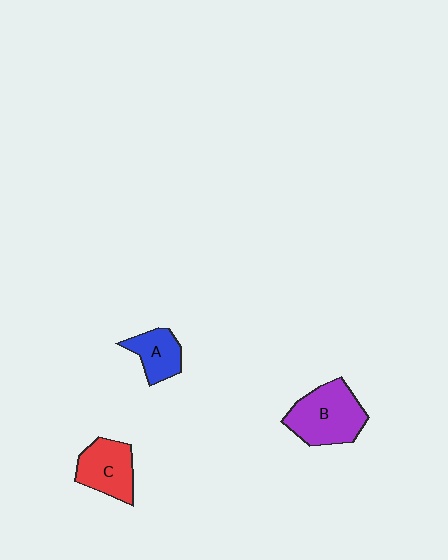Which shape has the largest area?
Shape B (purple).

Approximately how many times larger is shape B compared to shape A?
Approximately 1.8 times.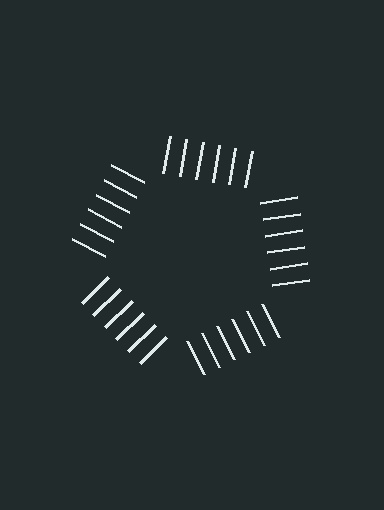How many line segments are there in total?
30 — 6 along each of the 5 edges.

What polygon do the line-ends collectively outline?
An illusory pentagon — the line segments terminate on its edges but no continuous stroke is drawn.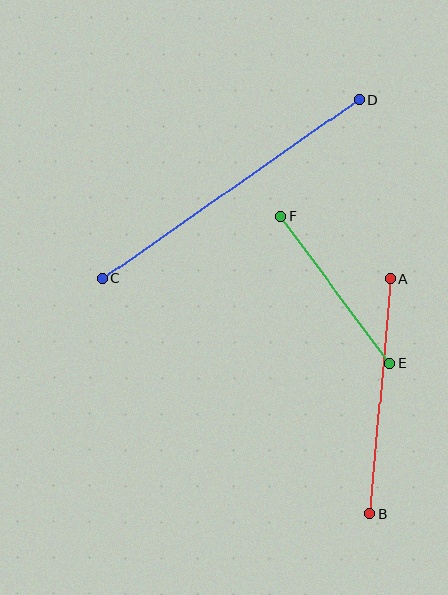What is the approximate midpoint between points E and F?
The midpoint is at approximately (335, 290) pixels.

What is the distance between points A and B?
The distance is approximately 236 pixels.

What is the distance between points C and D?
The distance is approximately 313 pixels.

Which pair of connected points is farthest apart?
Points C and D are farthest apart.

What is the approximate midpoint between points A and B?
The midpoint is at approximately (380, 396) pixels.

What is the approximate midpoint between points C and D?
The midpoint is at approximately (231, 189) pixels.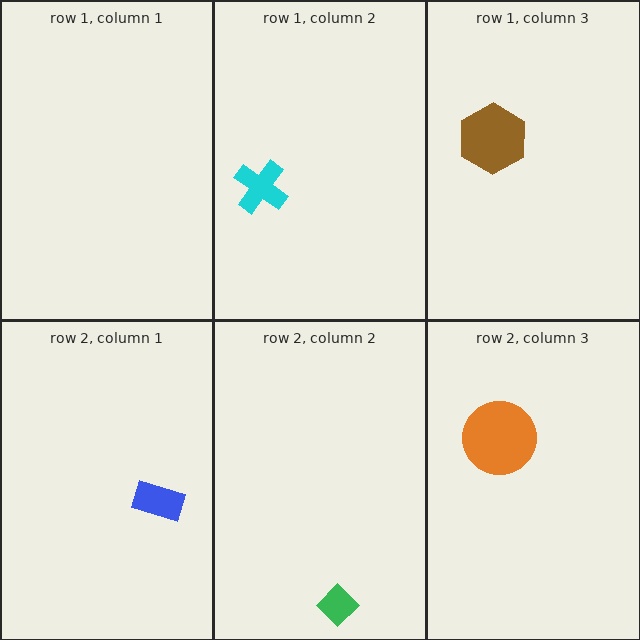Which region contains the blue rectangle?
The row 2, column 1 region.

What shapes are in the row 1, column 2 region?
The cyan cross.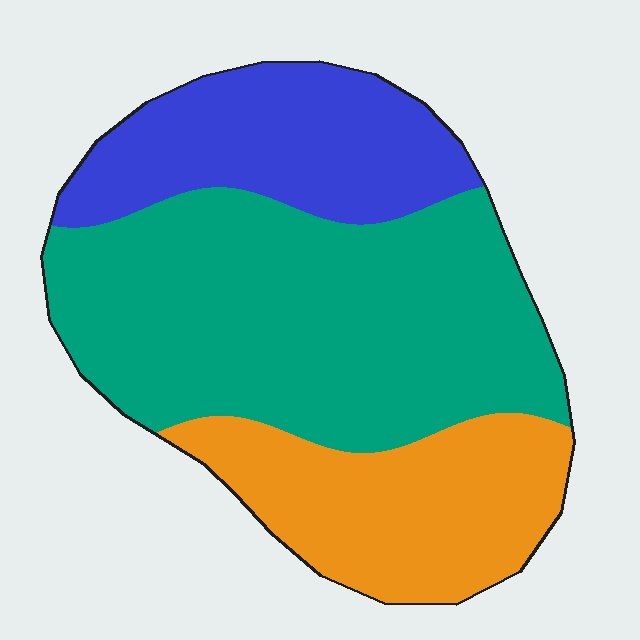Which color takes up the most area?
Teal, at roughly 50%.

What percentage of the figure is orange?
Orange covers 25% of the figure.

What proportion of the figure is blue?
Blue covers 23% of the figure.